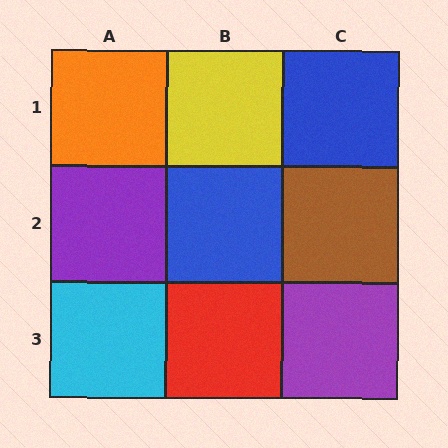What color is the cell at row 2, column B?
Blue.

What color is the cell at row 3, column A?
Cyan.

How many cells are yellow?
1 cell is yellow.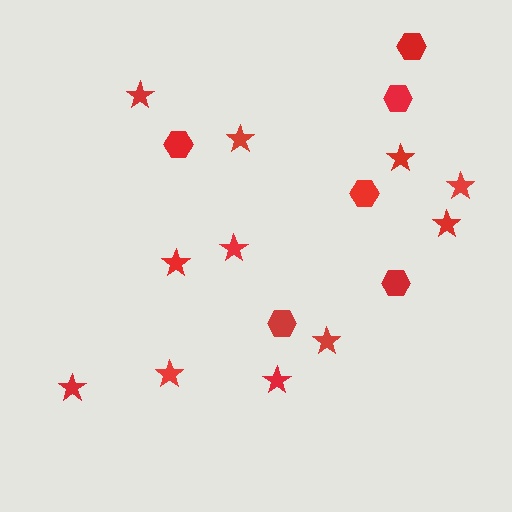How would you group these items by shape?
There are 2 groups: one group of stars (11) and one group of hexagons (6).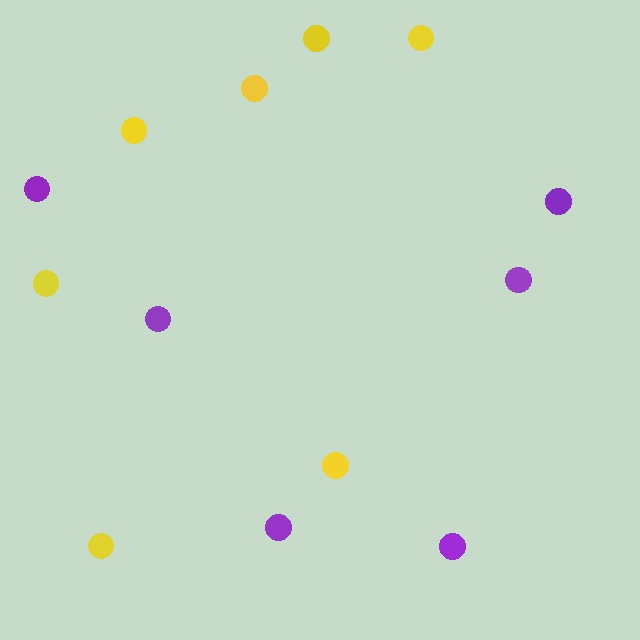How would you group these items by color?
There are 2 groups: one group of purple circles (6) and one group of yellow circles (7).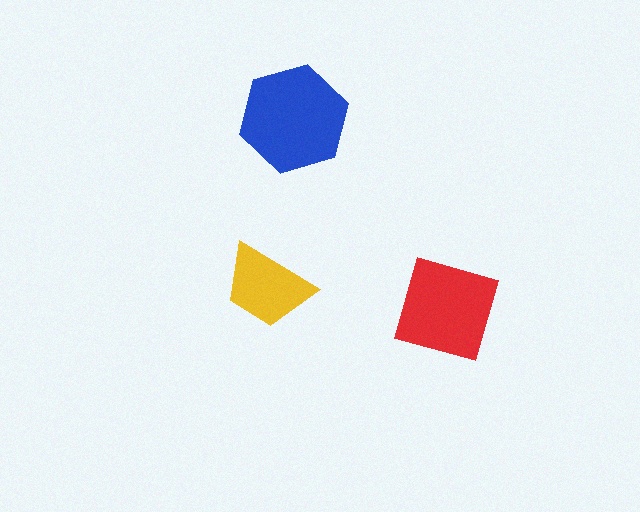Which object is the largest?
The blue hexagon.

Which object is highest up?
The blue hexagon is topmost.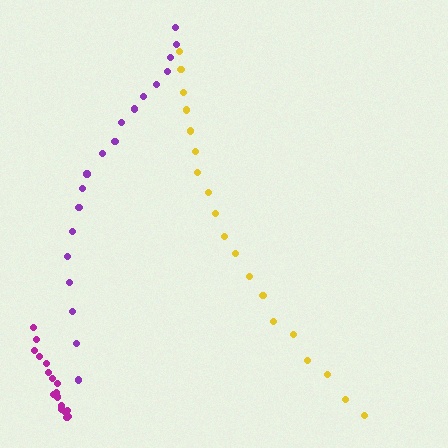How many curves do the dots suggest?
There are 3 distinct paths.